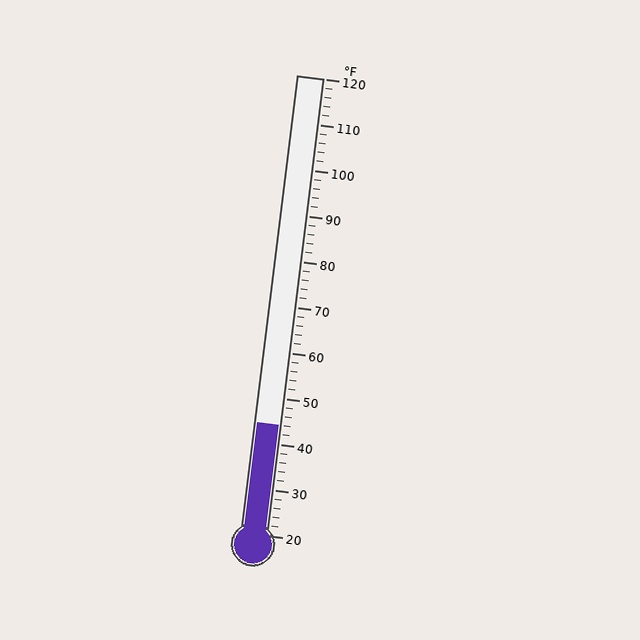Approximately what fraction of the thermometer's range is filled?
The thermometer is filled to approximately 25% of its range.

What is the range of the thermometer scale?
The thermometer scale ranges from 20°F to 120°F.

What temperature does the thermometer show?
The thermometer shows approximately 44°F.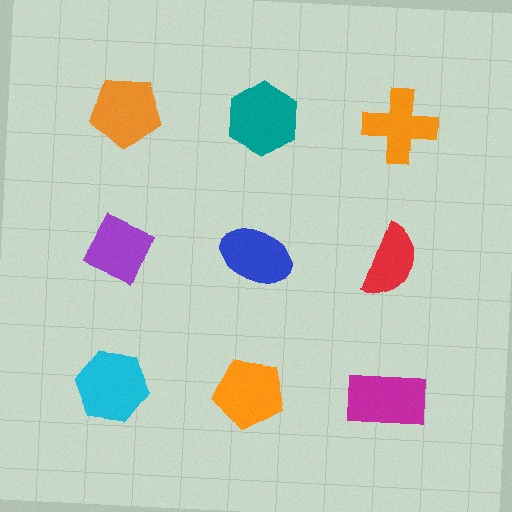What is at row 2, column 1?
A purple diamond.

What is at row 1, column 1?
An orange pentagon.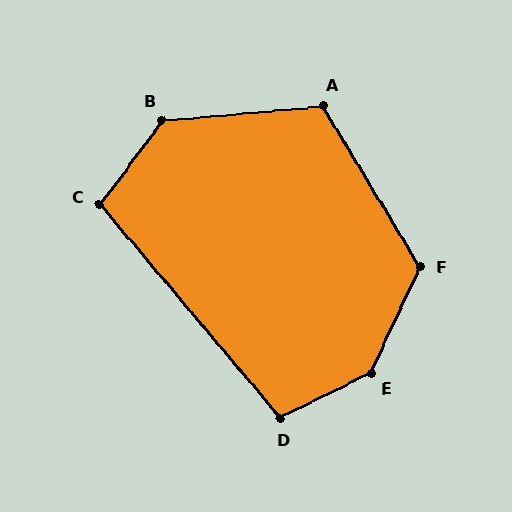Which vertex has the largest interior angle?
E, at approximately 141 degrees.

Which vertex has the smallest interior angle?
C, at approximately 103 degrees.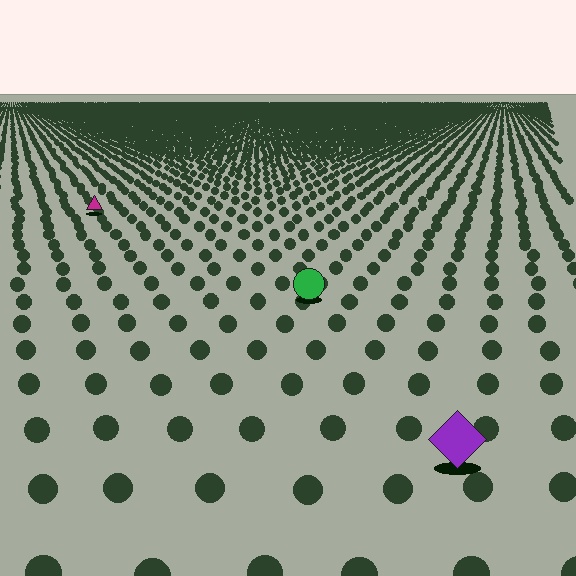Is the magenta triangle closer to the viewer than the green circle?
No. The green circle is closer — you can tell from the texture gradient: the ground texture is coarser near it.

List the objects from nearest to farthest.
From nearest to farthest: the purple diamond, the green circle, the magenta triangle.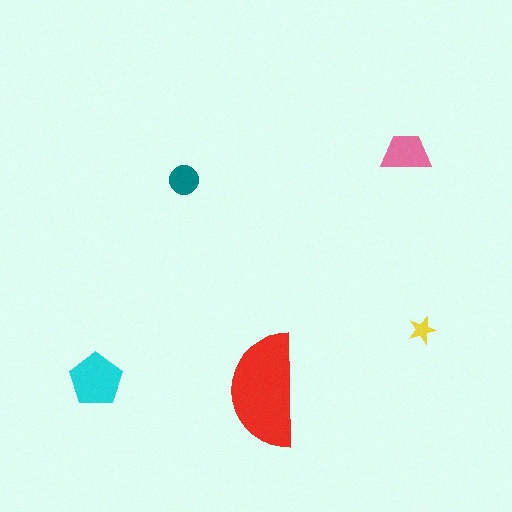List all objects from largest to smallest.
The red semicircle, the cyan pentagon, the pink trapezoid, the teal circle, the yellow star.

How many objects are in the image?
There are 5 objects in the image.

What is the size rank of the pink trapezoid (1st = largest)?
3rd.